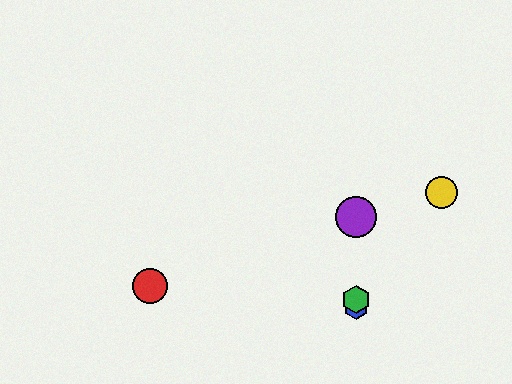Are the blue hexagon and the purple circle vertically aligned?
Yes, both are at x≈356.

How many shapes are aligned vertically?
3 shapes (the blue hexagon, the green hexagon, the purple circle) are aligned vertically.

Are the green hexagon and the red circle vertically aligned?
No, the green hexagon is at x≈356 and the red circle is at x≈150.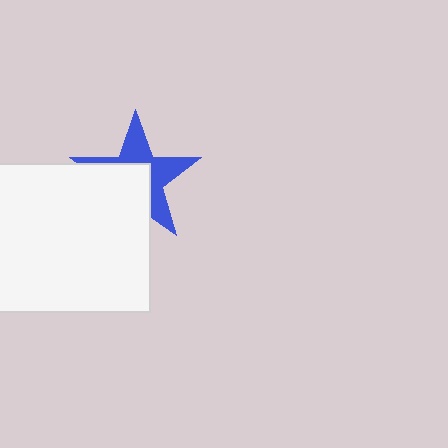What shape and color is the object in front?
The object in front is a white rectangle.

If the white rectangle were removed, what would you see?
You would see the complete blue star.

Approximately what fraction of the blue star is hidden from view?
Roughly 49% of the blue star is hidden behind the white rectangle.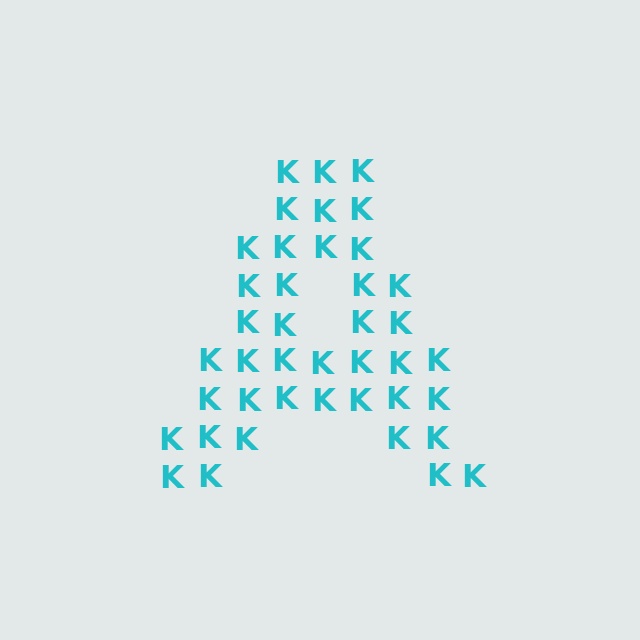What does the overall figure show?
The overall figure shows the letter A.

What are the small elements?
The small elements are letter K's.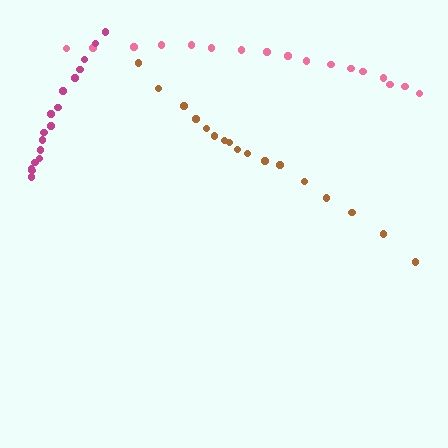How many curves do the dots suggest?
There are 3 distinct paths.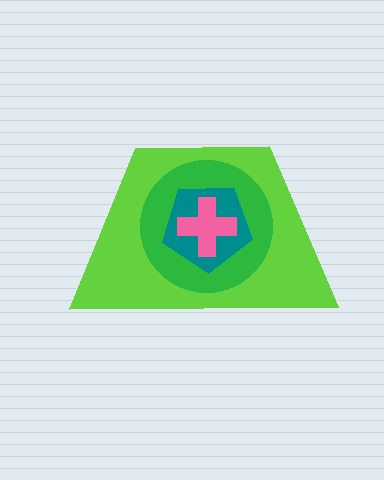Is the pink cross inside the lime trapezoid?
Yes.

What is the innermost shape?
The pink cross.